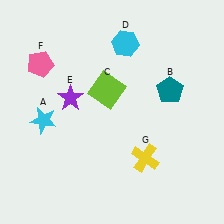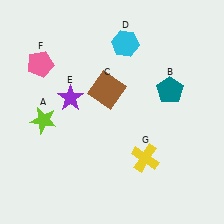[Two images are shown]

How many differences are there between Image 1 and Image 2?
There are 2 differences between the two images.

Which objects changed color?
A changed from cyan to lime. C changed from lime to brown.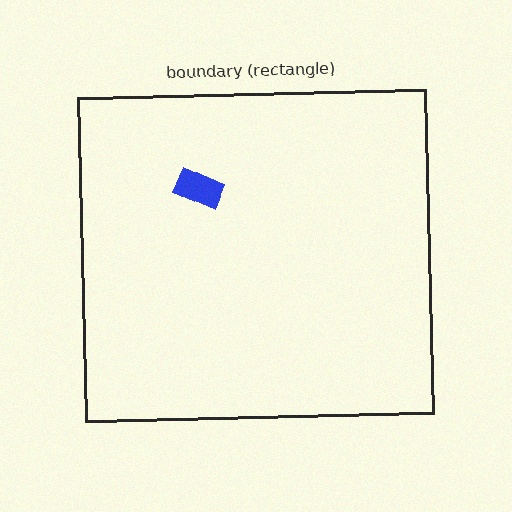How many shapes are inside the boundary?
1 inside, 0 outside.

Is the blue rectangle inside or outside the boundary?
Inside.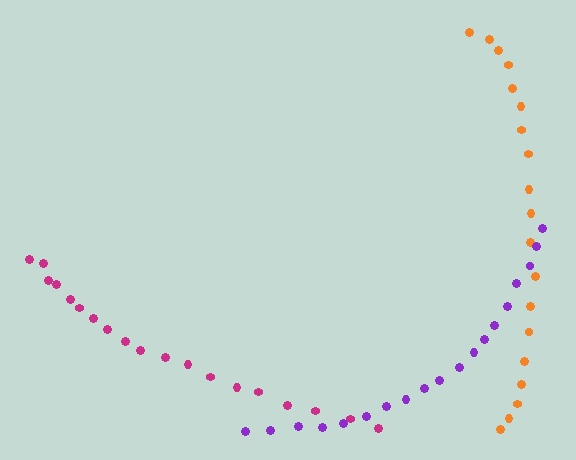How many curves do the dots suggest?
There are 3 distinct paths.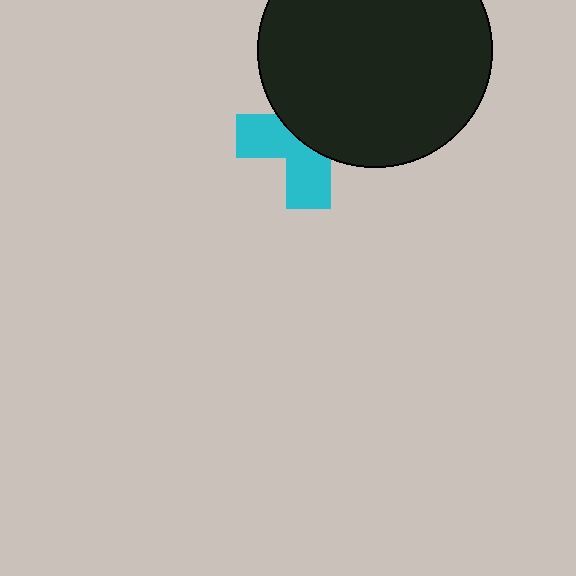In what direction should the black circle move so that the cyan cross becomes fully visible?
The black circle should move up. That is the shortest direction to clear the overlap and leave the cyan cross fully visible.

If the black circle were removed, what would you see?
You would see the complete cyan cross.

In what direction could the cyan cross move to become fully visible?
The cyan cross could move down. That would shift it out from behind the black circle entirely.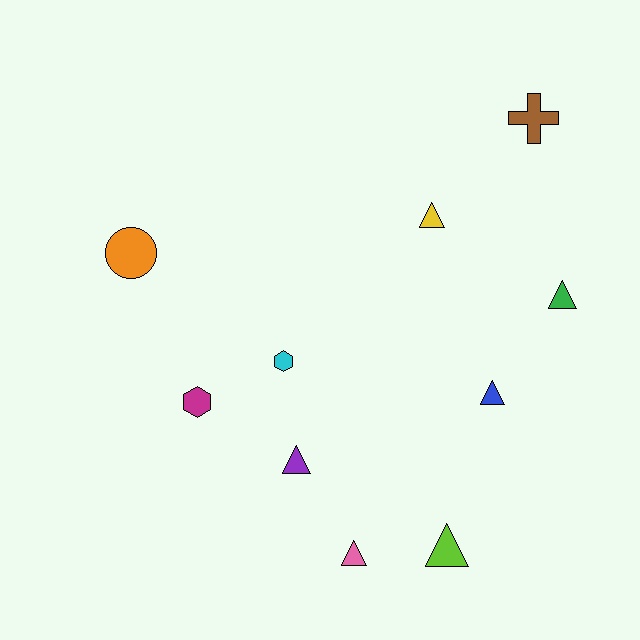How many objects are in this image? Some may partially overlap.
There are 10 objects.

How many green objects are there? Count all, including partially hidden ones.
There is 1 green object.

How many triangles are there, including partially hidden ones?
There are 6 triangles.